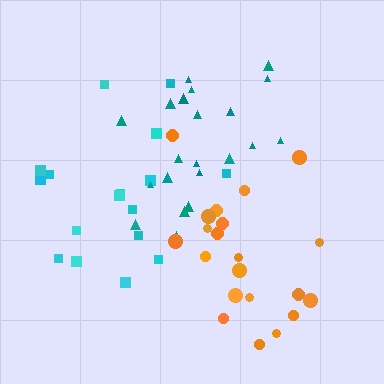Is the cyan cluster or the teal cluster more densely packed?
Teal.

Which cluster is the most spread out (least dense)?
Cyan.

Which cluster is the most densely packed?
Teal.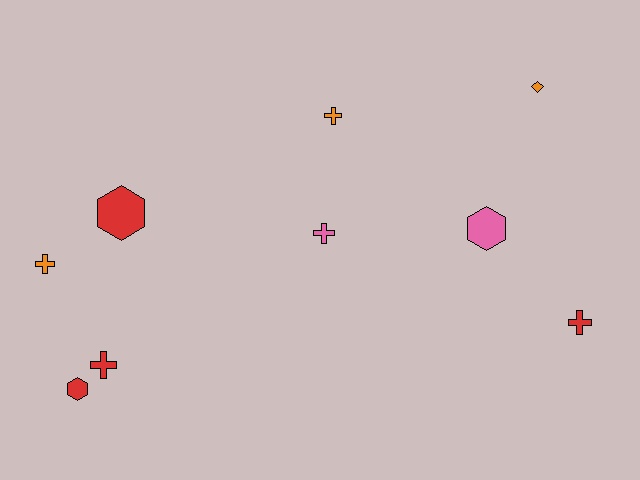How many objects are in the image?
There are 9 objects.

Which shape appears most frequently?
Cross, with 5 objects.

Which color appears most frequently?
Red, with 4 objects.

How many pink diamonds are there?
There are no pink diamonds.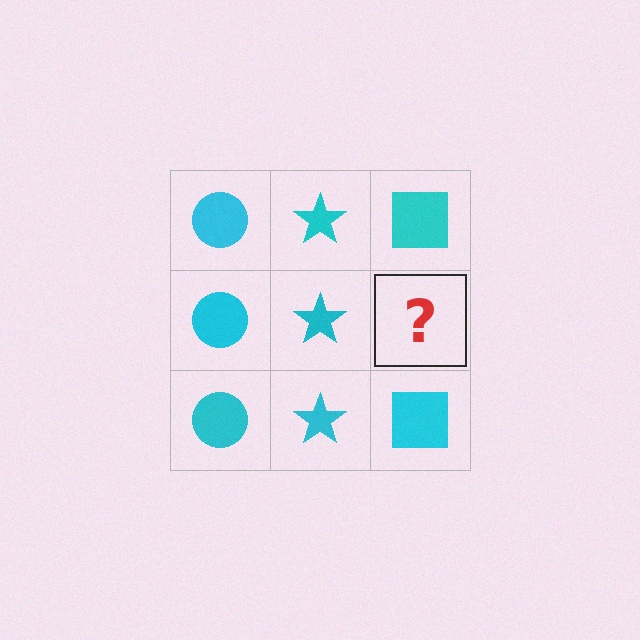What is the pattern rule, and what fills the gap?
The rule is that each column has a consistent shape. The gap should be filled with a cyan square.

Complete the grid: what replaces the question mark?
The question mark should be replaced with a cyan square.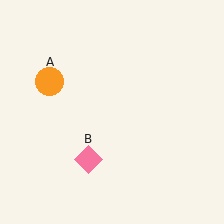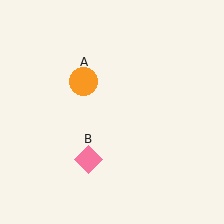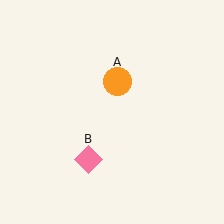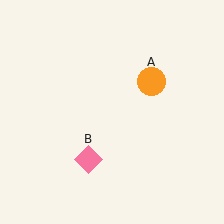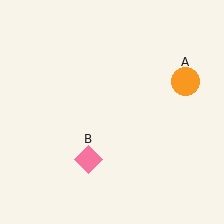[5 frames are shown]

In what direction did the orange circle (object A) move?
The orange circle (object A) moved right.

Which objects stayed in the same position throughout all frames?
Pink diamond (object B) remained stationary.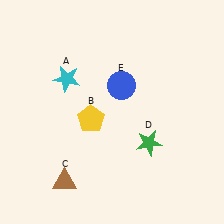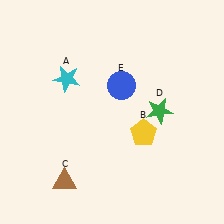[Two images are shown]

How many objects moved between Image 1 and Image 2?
2 objects moved between the two images.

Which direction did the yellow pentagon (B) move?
The yellow pentagon (B) moved right.